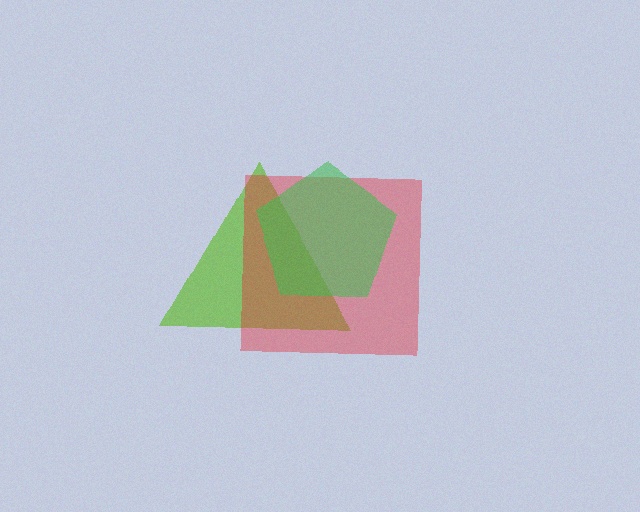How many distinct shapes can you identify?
There are 3 distinct shapes: a lime triangle, a red square, a green pentagon.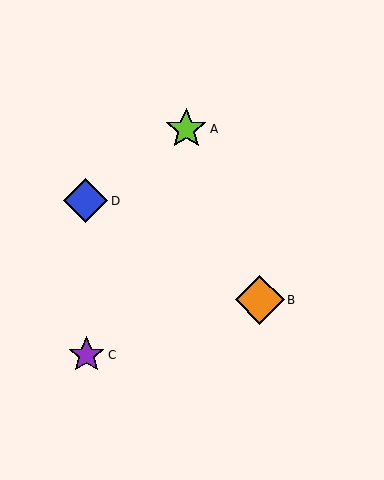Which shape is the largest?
The orange diamond (labeled B) is the largest.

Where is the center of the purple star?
The center of the purple star is at (87, 355).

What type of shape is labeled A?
Shape A is a lime star.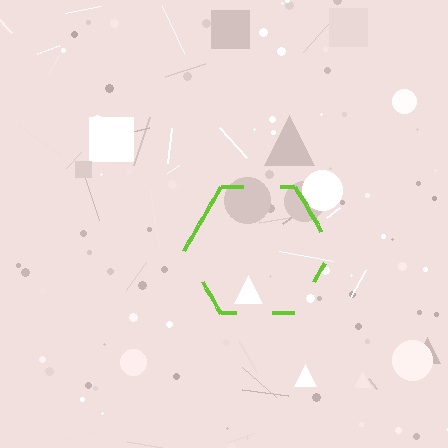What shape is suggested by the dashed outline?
The dashed outline suggests a hexagon.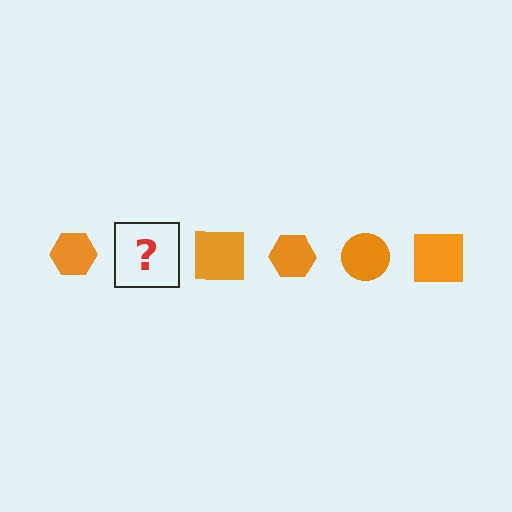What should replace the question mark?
The question mark should be replaced with an orange circle.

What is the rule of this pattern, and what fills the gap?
The rule is that the pattern cycles through hexagon, circle, square shapes in orange. The gap should be filled with an orange circle.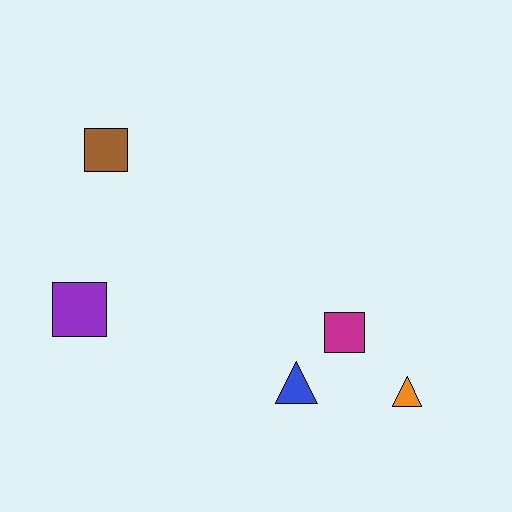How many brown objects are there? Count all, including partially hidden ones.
There is 1 brown object.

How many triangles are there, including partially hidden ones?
There are 2 triangles.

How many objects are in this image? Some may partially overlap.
There are 5 objects.